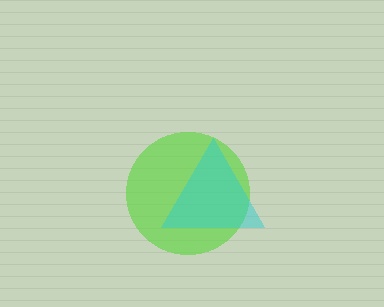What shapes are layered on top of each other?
The layered shapes are: a lime circle, a cyan triangle.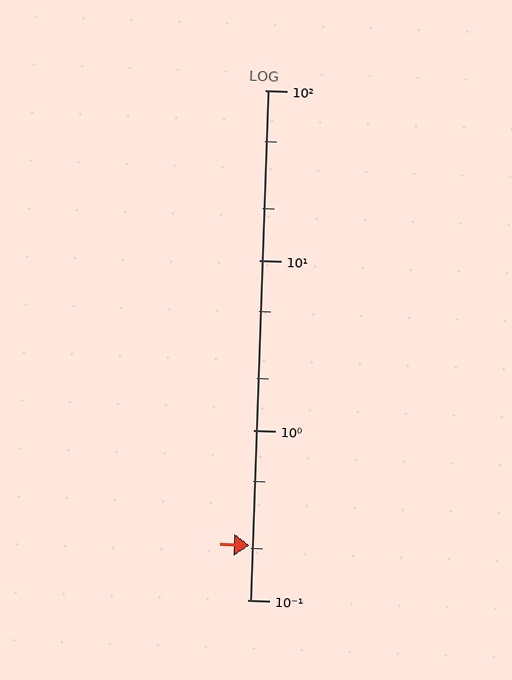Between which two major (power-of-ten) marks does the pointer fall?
The pointer is between 0.1 and 1.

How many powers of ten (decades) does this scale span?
The scale spans 3 decades, from 0.1 to 100.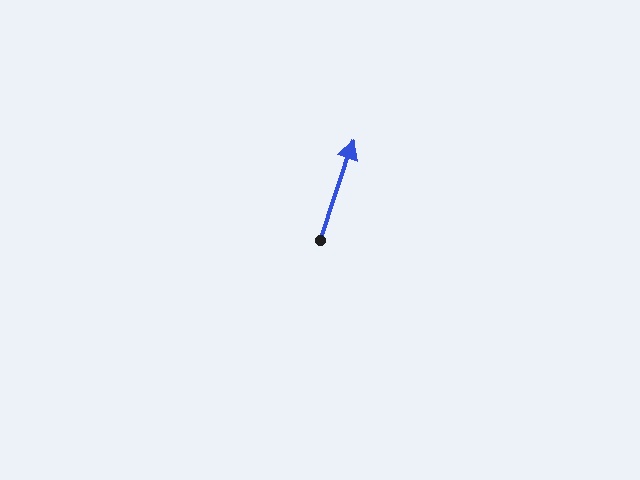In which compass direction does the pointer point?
North.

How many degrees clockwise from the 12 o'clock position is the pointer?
Approximately 18 degrees.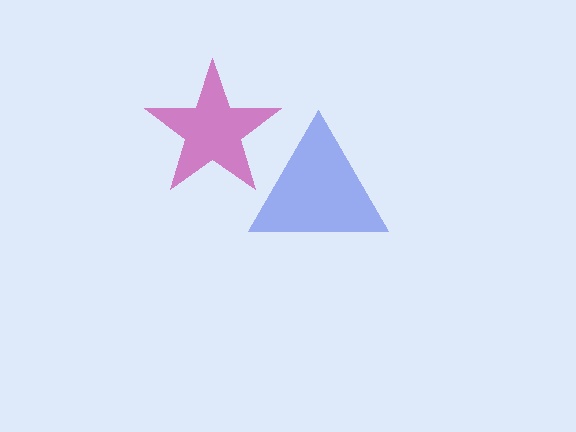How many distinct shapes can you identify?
There are 2 distinct shapes: a blue triangle, a magenta star.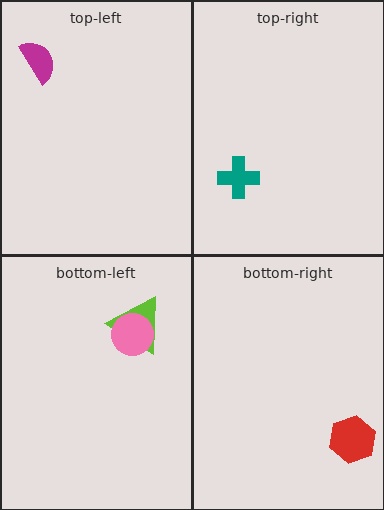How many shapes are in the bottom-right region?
1.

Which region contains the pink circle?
The bottom-left region.